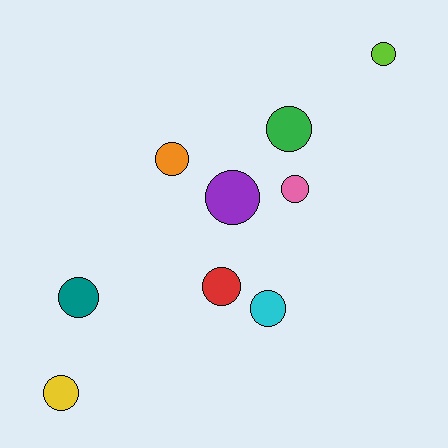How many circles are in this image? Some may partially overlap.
There are 9 circles.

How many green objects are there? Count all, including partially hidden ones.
There is 1 green object.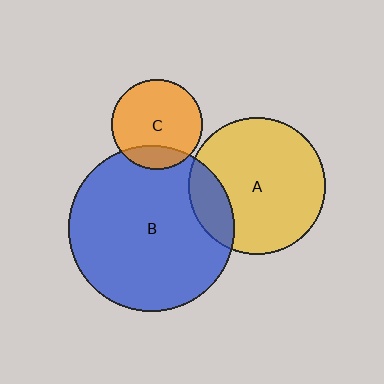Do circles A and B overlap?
Yes.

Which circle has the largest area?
Circle B (blue).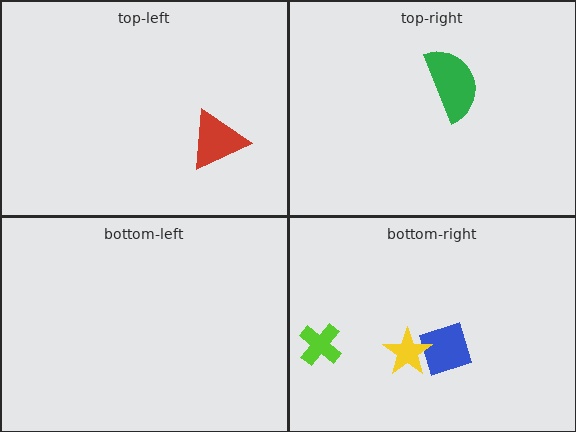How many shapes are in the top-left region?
1.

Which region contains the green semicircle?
The top-right region.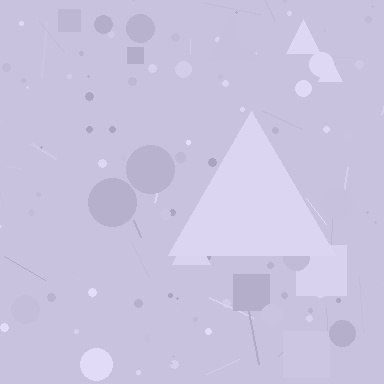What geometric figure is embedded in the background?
A triangle is embedded in the background.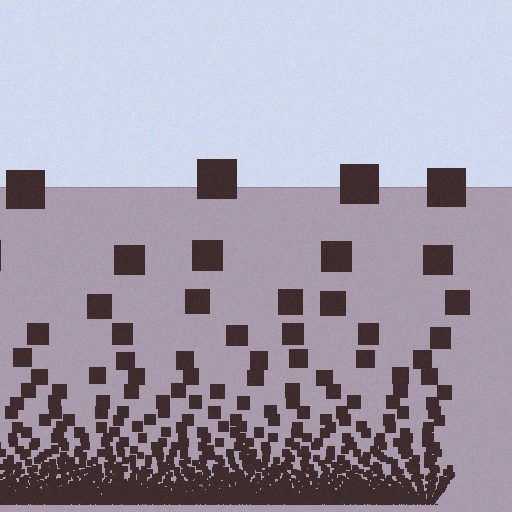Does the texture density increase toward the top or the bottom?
Density increases toward the bottom.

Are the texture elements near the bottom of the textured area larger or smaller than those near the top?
Smaller. The gradient is inverted — elements near the bottom are smaller and denser.